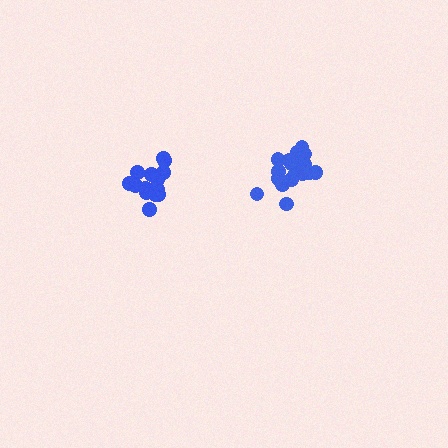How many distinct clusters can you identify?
There are 2 distinct clusters.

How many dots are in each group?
Group 1: 15 dots, Group 2: 18 dots (33 total).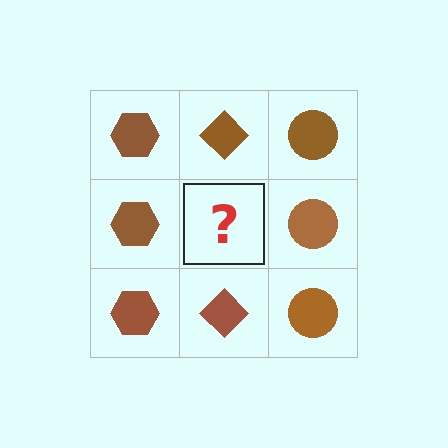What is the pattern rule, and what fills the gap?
The rule is that each column has a consistent shape. The gap should be filled with a brown diamond.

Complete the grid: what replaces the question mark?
The question mark should be replaced with a brown diamond.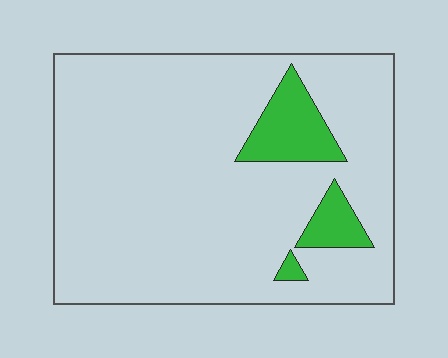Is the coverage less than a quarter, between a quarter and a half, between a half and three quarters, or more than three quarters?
Less than a quarter.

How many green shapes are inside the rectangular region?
3.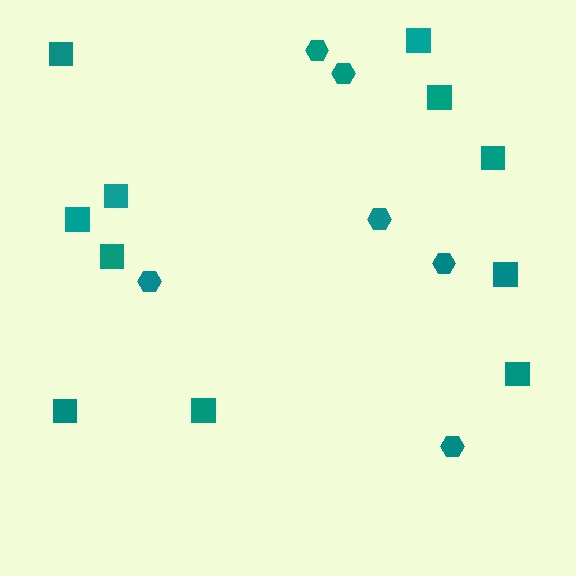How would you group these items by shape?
There are 2 groups: one group of squares (11) and one group of hexagons (6).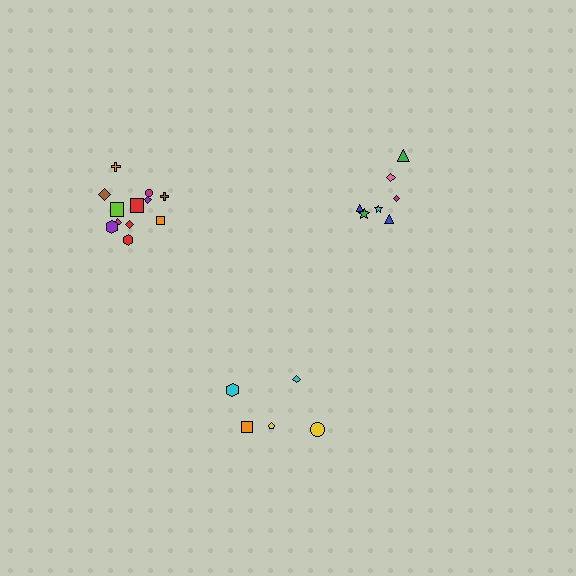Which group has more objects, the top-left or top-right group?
The top-left group.